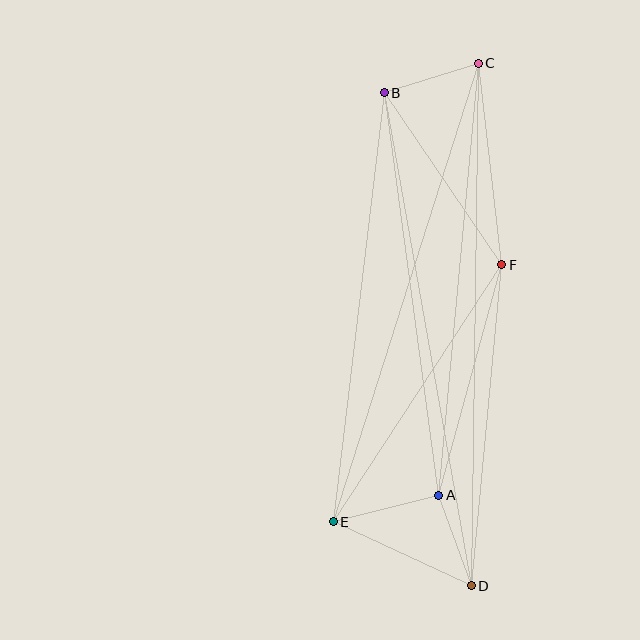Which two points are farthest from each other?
Points C and D are farthest from each other.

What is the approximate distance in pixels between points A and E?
The distance between A and E is approximately 108 pixels.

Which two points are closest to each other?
Points A and D are closest to each other.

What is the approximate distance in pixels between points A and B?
The distance between A and B is approximately 406 pixels.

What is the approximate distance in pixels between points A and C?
The distance between A and C is approximately 434 pixels.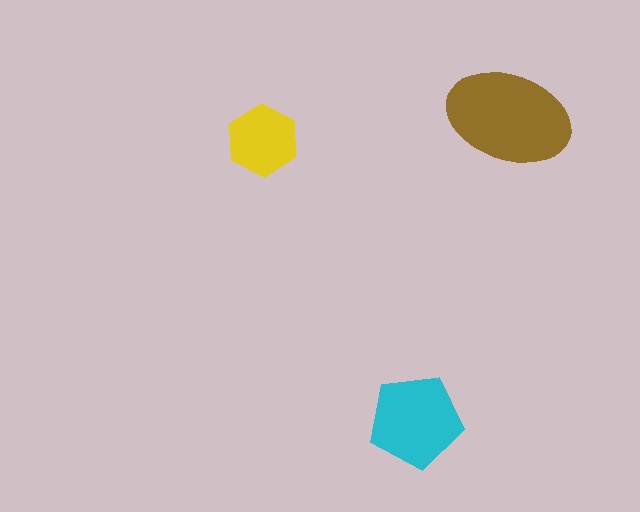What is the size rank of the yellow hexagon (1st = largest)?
3rd.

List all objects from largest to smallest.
The brown ellipse, the cyan pentagon, the yellow hexagon.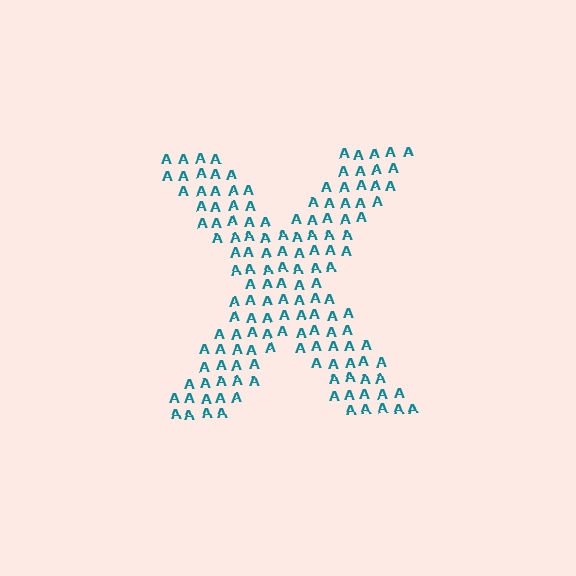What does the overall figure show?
The overall figure shows the letter X.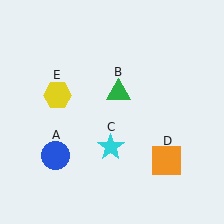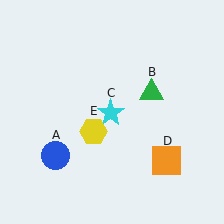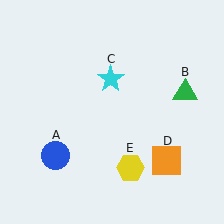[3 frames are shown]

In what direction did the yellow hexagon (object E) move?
The yellow hexagon (object E) moved down and to the right.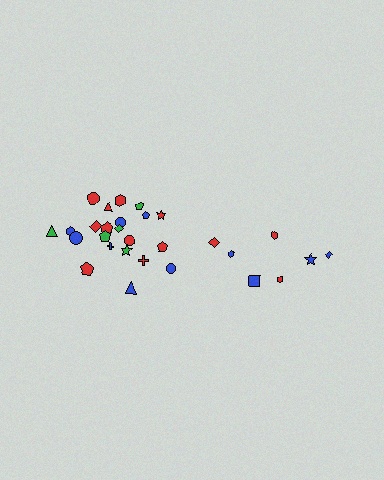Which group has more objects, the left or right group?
The left group.